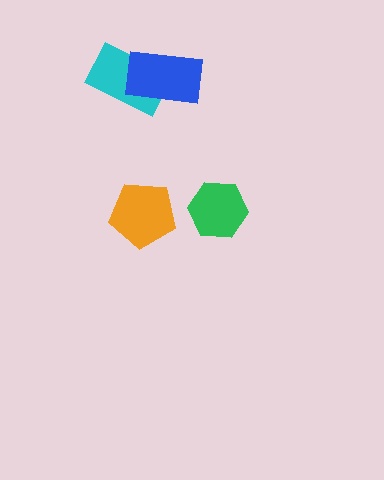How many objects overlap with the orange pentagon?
0 objects overlap with the orange pentagon.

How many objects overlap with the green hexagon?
0 objects overlap with the green hexagon.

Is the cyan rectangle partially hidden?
Yes, it is partially covered by another shape.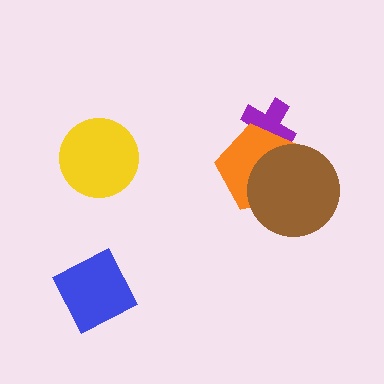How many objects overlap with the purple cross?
1 object overlaps with the purple cross.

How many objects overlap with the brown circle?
1 object overlaps with the brown circle.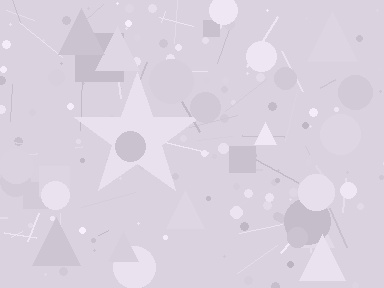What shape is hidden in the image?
A star is hidden in the image.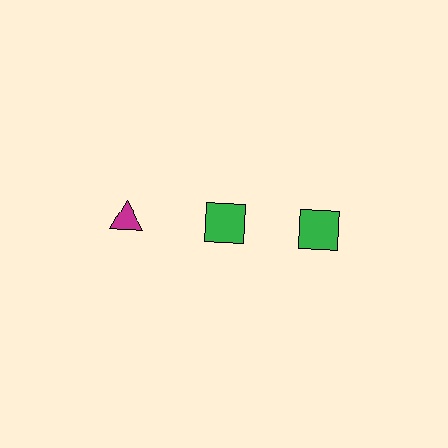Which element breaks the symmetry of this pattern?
The magenta triangle in the top row, leftmost column breaks the symmetry. All other shapes are green squares.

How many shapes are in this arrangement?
There are 3 shapes arranged in a grid pattern.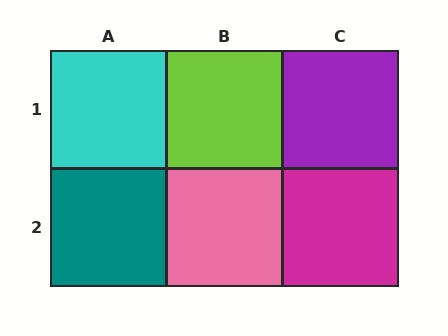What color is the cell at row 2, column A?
Teal.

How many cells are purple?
1 cell is purple.